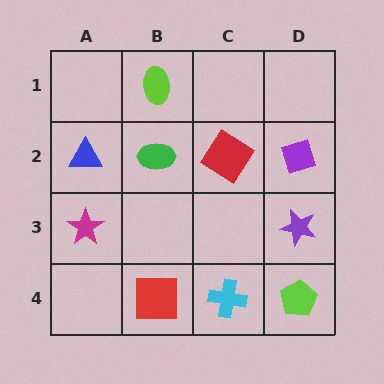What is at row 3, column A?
A magenta star.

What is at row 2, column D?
A purple diamond.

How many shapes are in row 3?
2 shapes.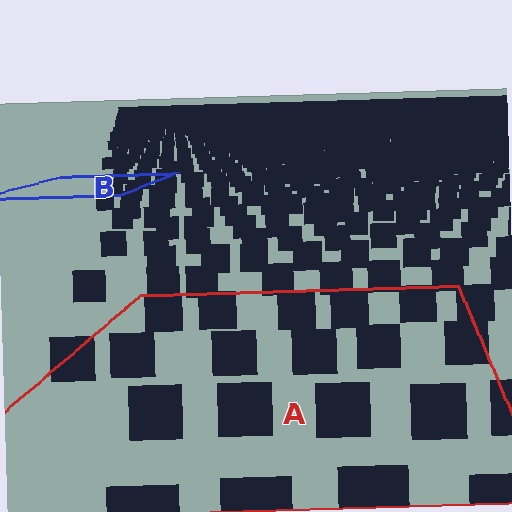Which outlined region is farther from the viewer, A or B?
Region B is farther from the viewer — the texture elements inside it appear smaller and more densely packed.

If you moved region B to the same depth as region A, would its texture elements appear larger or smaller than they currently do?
They would appear larger. At a closer depth, the same texture elements are projected at a bigger on-screen size.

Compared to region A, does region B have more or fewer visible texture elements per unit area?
Region B has more texture elements per unit area — they are packed more densely because it is farther away.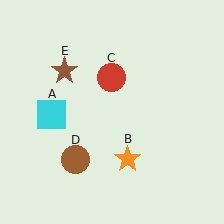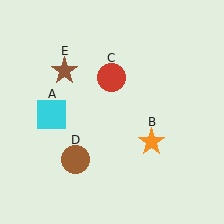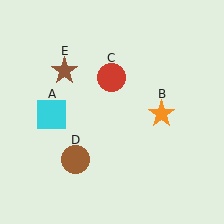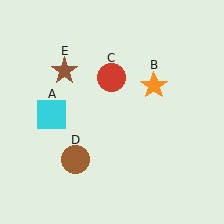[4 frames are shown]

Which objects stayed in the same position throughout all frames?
Cyan square (object A) and red circle (object C) and brown circle (object D) and brown star (object E) remained stationary.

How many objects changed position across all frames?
1 object changed position: orange star (object B).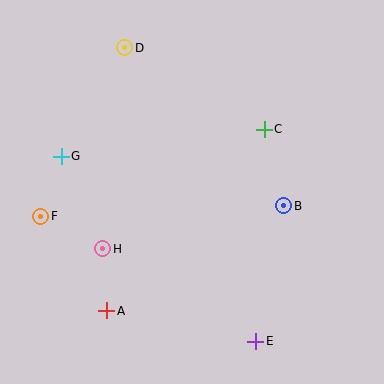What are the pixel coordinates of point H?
Point H is at (103, 249).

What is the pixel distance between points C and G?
The distance between C and G is 205 pixels.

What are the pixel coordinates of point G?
Point G is at (61, 156).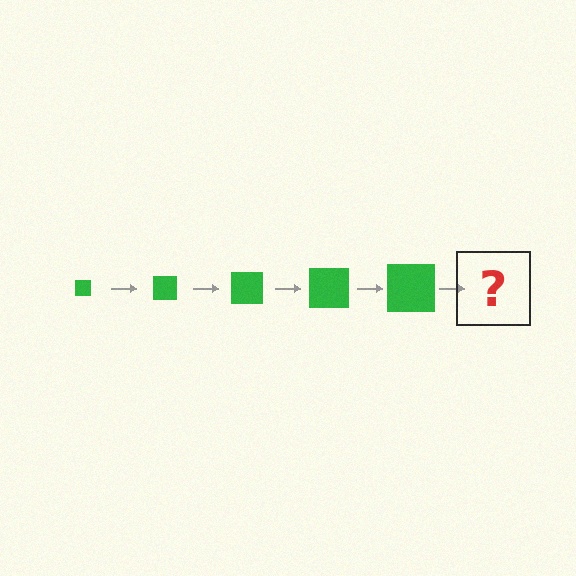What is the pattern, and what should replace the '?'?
The pattern is that the square gets progressively larger each step. The '?' should be a green square, larger than the previous one.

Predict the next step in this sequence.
The next step is a green square, larger than the previous one.